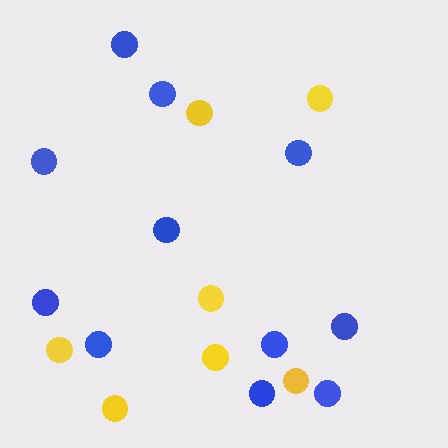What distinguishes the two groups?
There are 2 groups: one group of yellow circles (7) and one group of blue circles (11).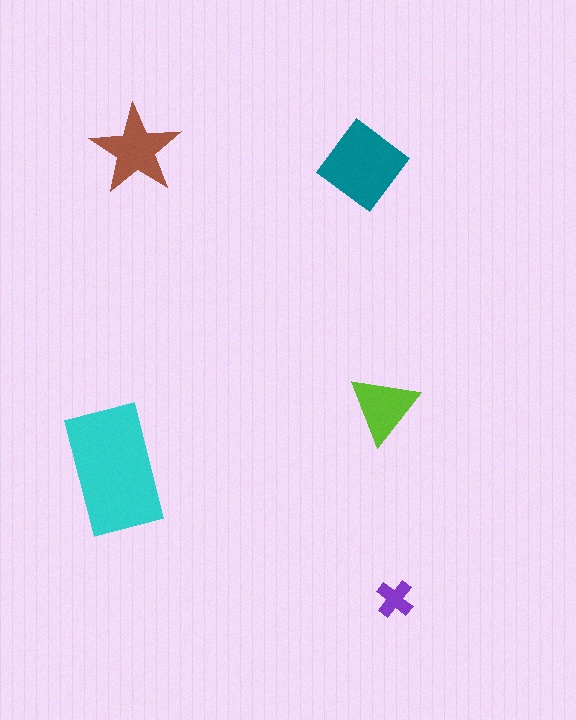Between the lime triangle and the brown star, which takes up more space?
The brown star.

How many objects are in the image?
There are 5 objects in the image.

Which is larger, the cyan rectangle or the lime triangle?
The cyan rectangle.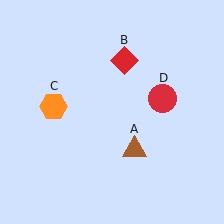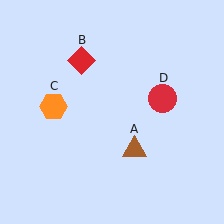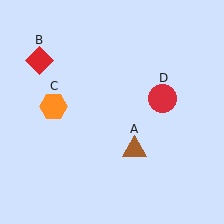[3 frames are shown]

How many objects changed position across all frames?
1 object changed position: red diamond (object B).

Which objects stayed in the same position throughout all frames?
Brown triangle (object A) and orange hexagon (object C) and red circle (object D) remained stationary.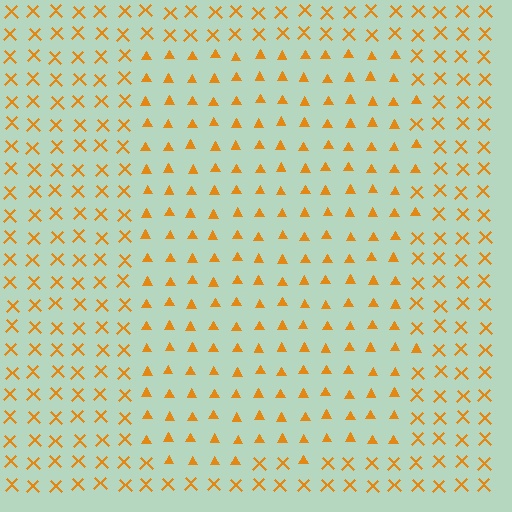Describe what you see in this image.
The image is filled with small orange elements arranged in a uniform grid. A rectangle-shaped region contains triangles, while the surrounding area contains X marks. The boundary is defined purely by the change in element shape.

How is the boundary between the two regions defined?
The boundary is defined by a change in element shape: triangles inside vs. X marks outside. All elements share the same color and spacing.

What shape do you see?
I see a rectangle.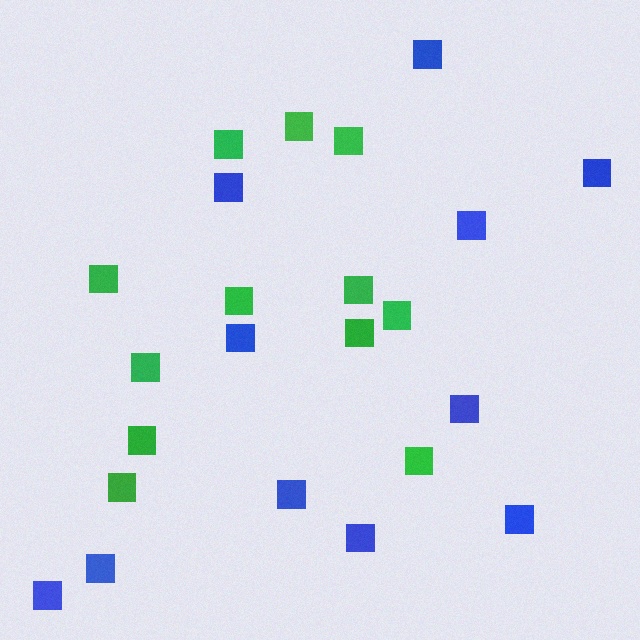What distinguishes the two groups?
There are 2 groups: one group of green squares (12) and one group of blue squares (11).